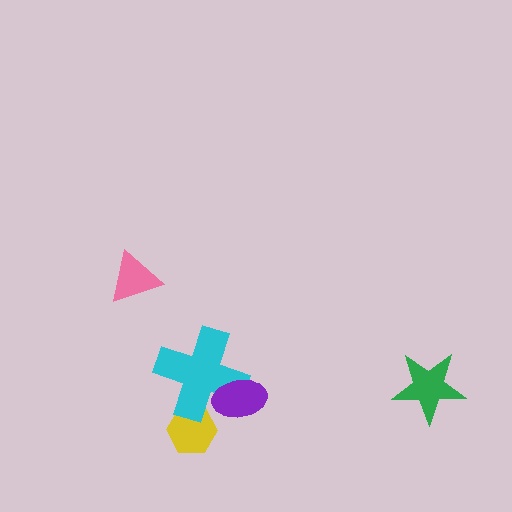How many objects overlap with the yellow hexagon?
1 object overlaps with the yellow hexagon.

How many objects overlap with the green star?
0 objects overlap with the green star.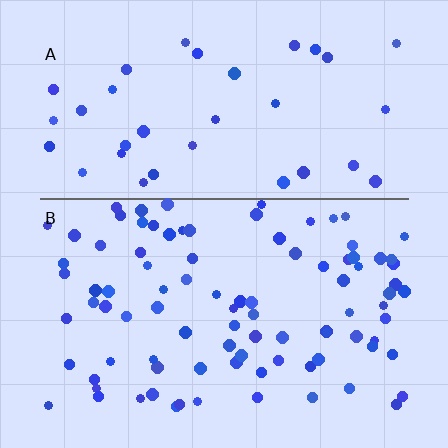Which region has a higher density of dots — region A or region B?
B (the bottom).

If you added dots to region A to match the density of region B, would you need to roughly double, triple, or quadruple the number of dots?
Approximately triple.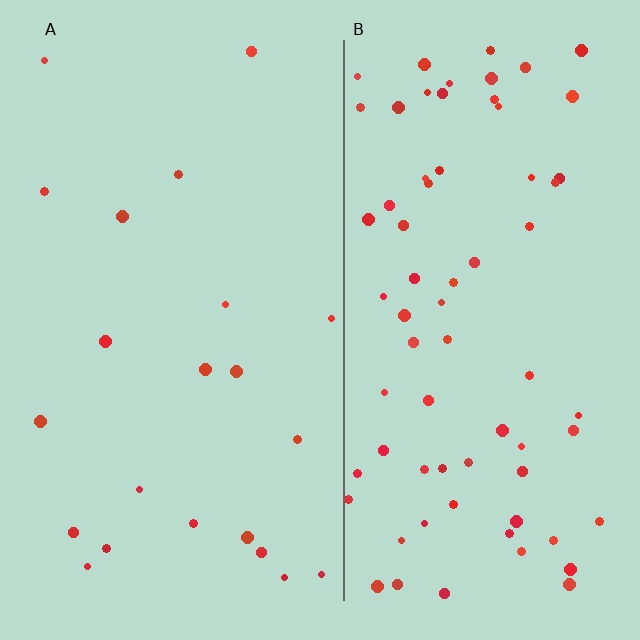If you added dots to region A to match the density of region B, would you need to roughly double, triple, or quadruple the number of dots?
Approximately triple.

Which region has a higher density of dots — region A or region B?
B (the right).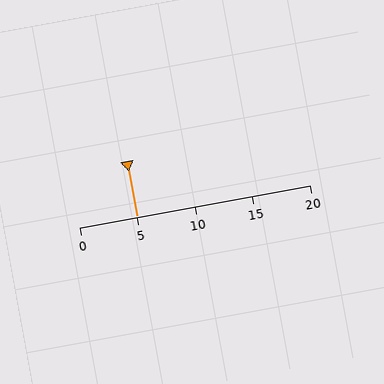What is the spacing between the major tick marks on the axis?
The major ticks are spaced 5 apart.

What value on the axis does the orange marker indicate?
The marker indicates approximately 5.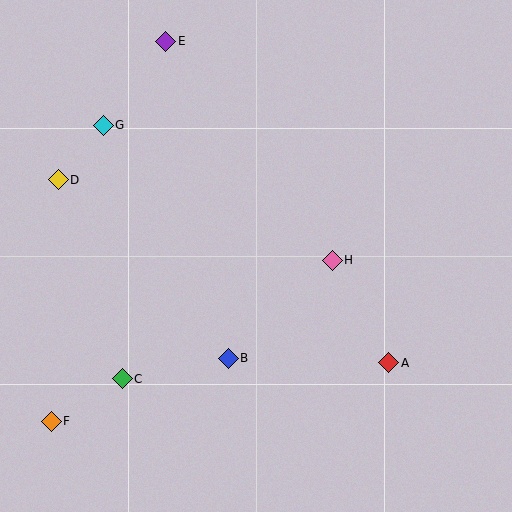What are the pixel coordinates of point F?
Point F is at (51, 421).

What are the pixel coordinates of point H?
Point H is at (332, 260).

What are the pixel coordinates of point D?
Point D is at (58, 180).